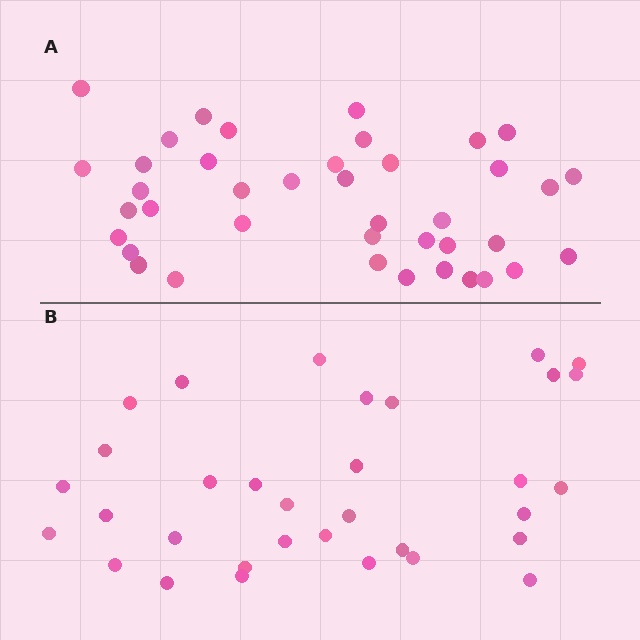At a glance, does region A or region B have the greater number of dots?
Region A (the top region) has more dots.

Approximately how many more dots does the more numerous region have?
Region A has roughly 8 or so more dots than region B.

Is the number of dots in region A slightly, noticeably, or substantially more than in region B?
Region A has only slightly more — the two regions are fairly close. The ratio is roughly 1.2 to 1.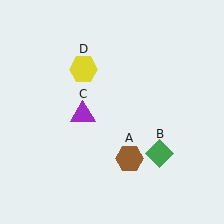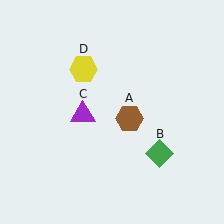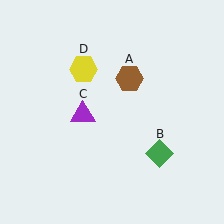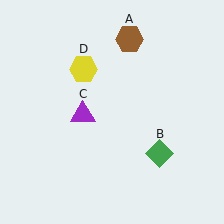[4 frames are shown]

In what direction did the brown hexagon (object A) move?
The brown hexagon (object A) moved up.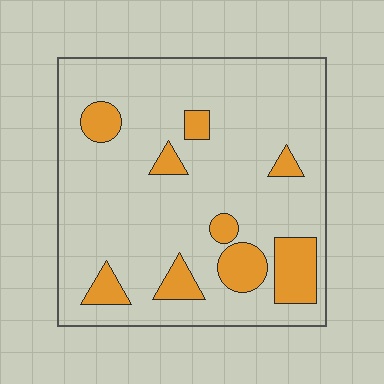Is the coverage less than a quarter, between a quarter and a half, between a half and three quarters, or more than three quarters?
Less than a quarter.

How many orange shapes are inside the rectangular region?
9.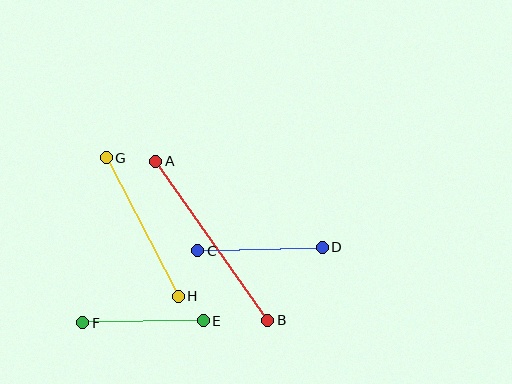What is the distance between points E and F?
The distance is approximately 120 pixels.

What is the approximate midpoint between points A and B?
The midpoint is at approximately (212, 241) pixels.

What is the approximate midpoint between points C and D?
The midpoint is at approximately (260, 249) pixels.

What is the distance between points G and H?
The distance is approximately 156 pixels.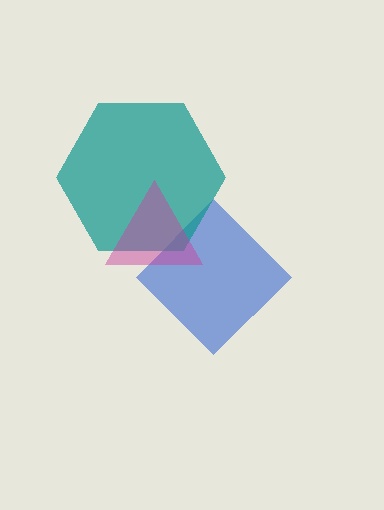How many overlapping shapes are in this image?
There are 3 overlapping shapes in the image.